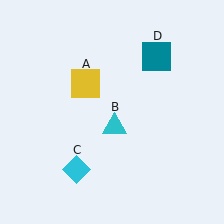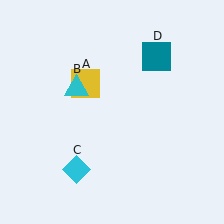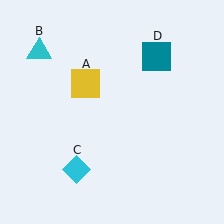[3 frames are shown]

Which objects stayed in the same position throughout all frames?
Yellow square (object A) and cyan diamond (object C) and teal square (object D) remained stationary.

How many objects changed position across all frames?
1 object changed position: cyan triangle (object B).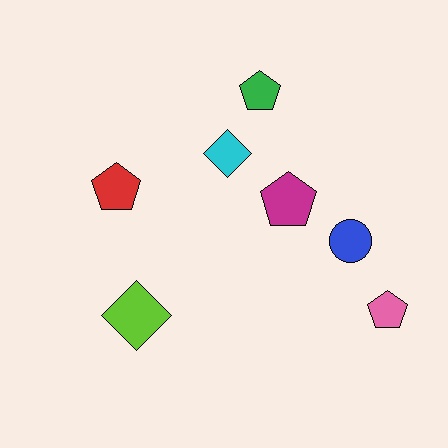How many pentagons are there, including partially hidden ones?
There are 4 pentagons.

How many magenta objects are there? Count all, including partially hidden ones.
There is 1 magenta object.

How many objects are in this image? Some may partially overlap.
There are 7 objects.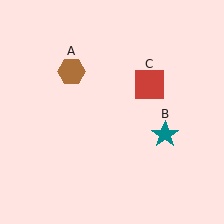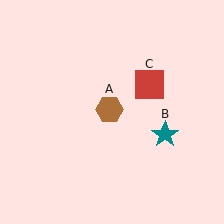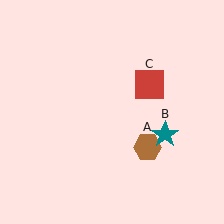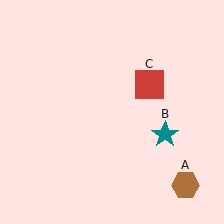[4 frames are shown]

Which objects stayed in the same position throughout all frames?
Teal star (object B) and red square (object C) remained stationary.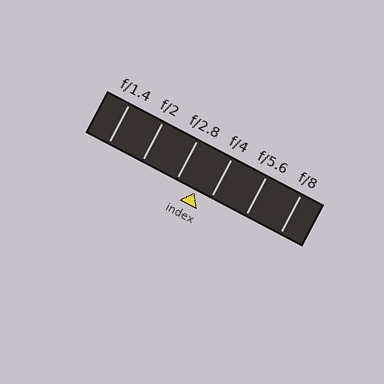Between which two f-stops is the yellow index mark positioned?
The index mark is between f/2.8 and f/4.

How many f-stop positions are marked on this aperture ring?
There are 6 f-stop positions marked.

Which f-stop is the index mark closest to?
The index mark is closest to f/4.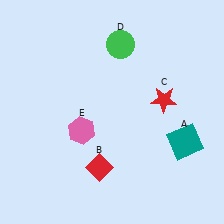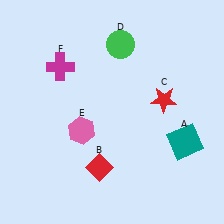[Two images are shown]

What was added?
A magenta cross (F) was added in Image 2.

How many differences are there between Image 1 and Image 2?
There is 1 difference between the two images.